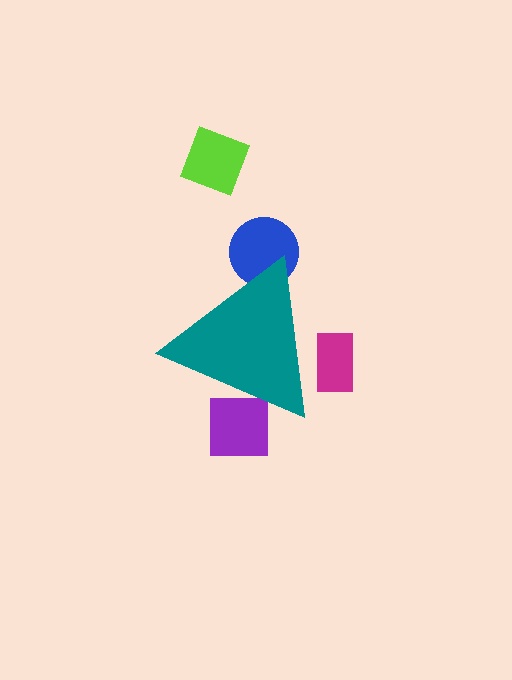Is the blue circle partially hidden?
Yes, the blue circle is partially hidden behind the teal triangle.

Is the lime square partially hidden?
No, the lime square is fully visible.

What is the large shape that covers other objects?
A teal triangle.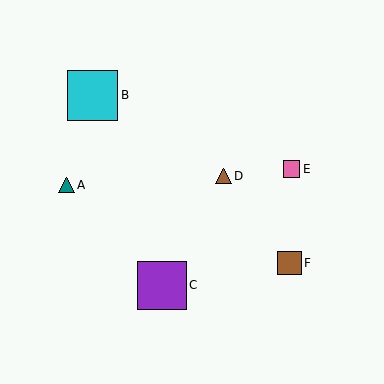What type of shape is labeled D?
Shape D is a brown triangle.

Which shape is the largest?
The cyan square (labeled B) is the largest.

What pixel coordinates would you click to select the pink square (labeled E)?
Click at (291, 169) to select the pink square E.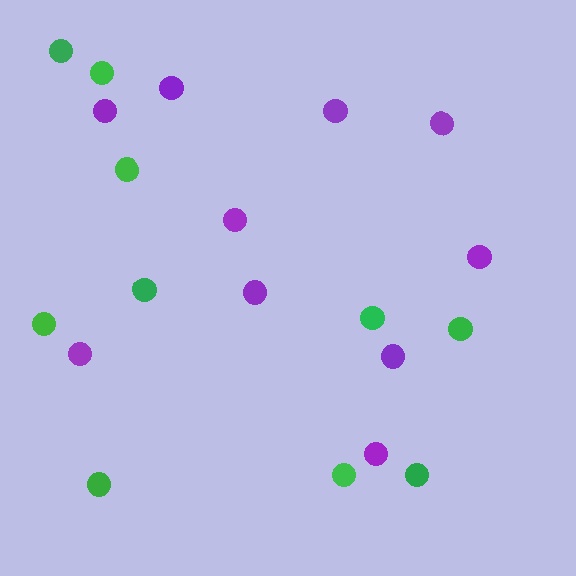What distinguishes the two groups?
There are 2 groups: one group of purple circles (10) and one group of green circles (10).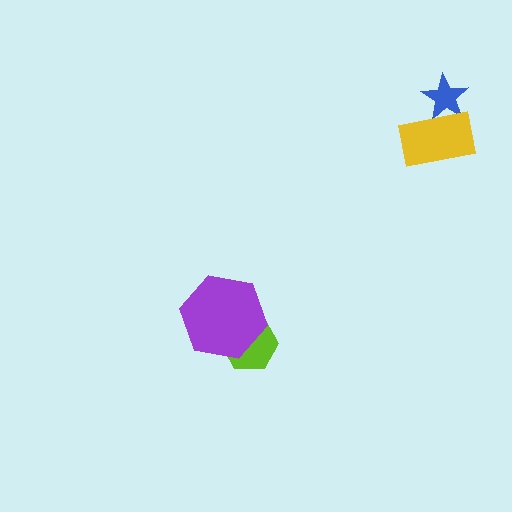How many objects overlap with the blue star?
1 object overlaps with the blue star.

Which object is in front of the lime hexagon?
The purple hexagon is in front of the lime hexagon.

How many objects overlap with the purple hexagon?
1 object overlaps with the purple hexagon.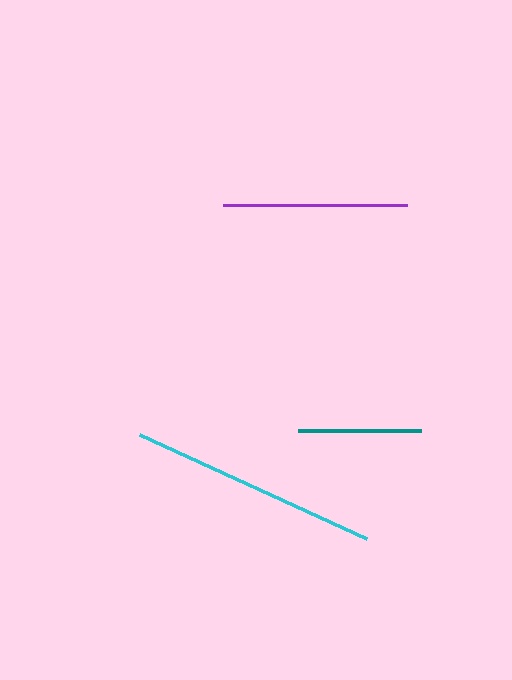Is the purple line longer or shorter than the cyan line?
The cyan line is longer than the purple line.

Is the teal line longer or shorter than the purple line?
The purple line is longer than the teal line.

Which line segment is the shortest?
The teal line is the shortest at approximately 123 pixels.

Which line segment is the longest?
The cyan line is the longest at approximately 249 pixels.